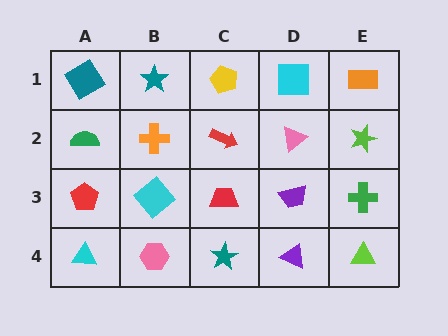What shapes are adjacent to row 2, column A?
A teal diamond (row 1, column A), a red pentagon (row 3, column A), an orange cross (row 2, column B).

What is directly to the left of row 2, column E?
A pink triangle.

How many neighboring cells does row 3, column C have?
4.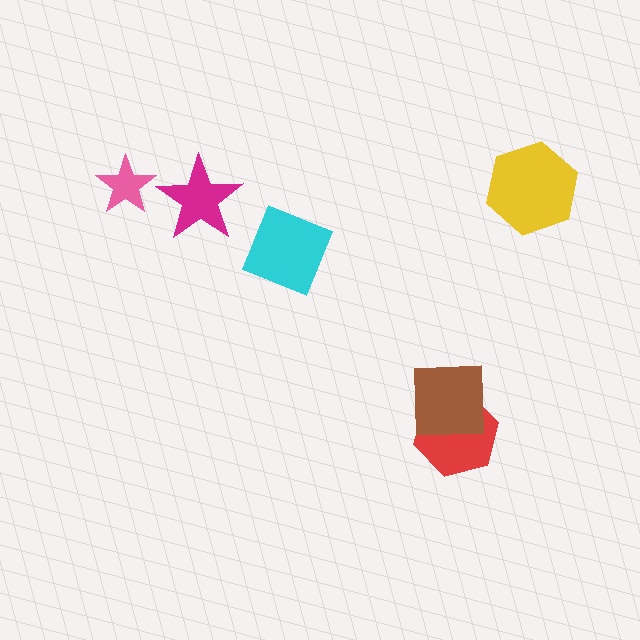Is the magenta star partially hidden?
No, no other shape covers it.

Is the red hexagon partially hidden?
Yes, it is partially covered by another shape.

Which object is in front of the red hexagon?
The brown square is in front of the red hexagon.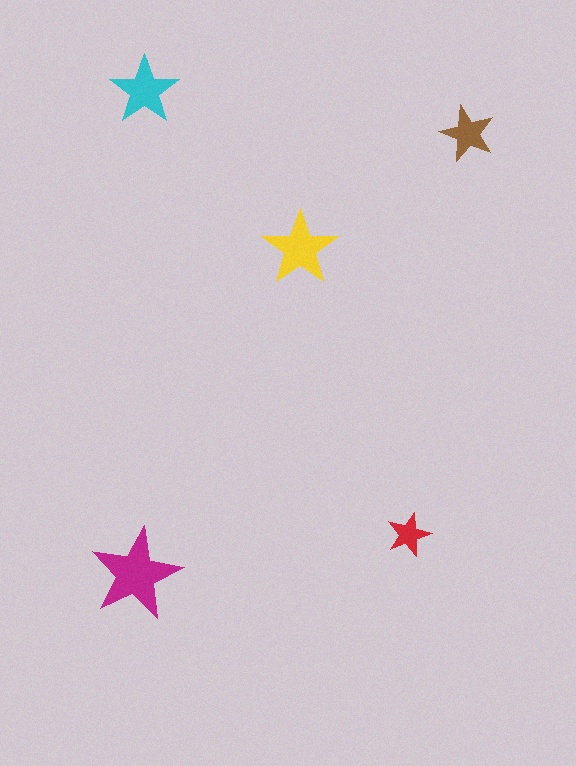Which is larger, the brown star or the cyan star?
The cyan one.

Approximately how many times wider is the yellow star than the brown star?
About 1.5 times wider.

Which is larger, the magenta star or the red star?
The magenta one.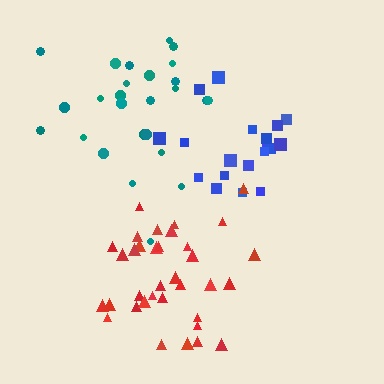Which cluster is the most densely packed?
Blue.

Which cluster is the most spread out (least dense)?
Teal.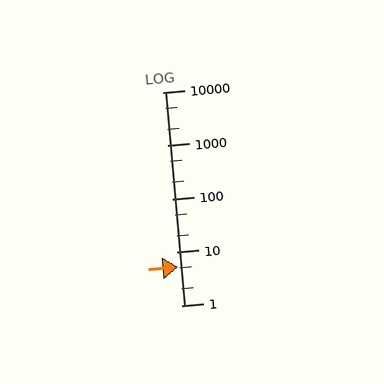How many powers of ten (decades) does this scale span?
The scale spans 4 decades, from 1 to 10000.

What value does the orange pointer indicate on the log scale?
The pointer indicates approximately 5.3.